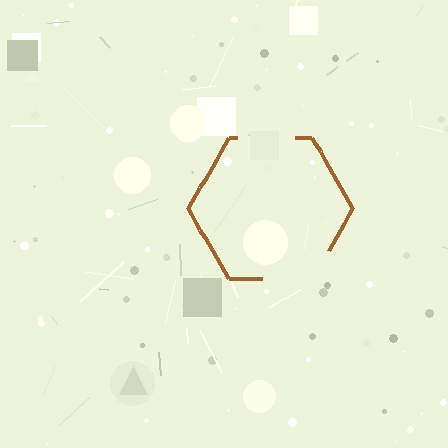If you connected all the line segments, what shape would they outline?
They would outline a hexagon.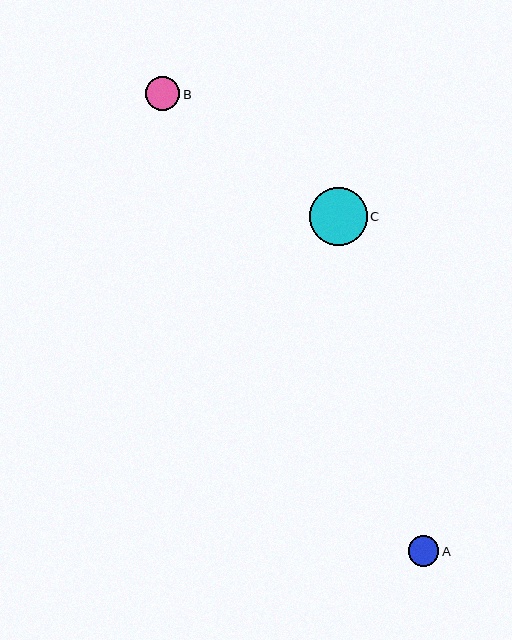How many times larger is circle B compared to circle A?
Circle B is approximately 1.1 times the size of circle A.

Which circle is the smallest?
Circle A is the smallest with a size of approximately 30 pixels.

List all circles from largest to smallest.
From largest to smallest: C, B, A.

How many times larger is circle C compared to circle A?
Circle C is approximately 1.9 times the size of circle A.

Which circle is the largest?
Circle C is the largest with a size of approximately 58 pixels.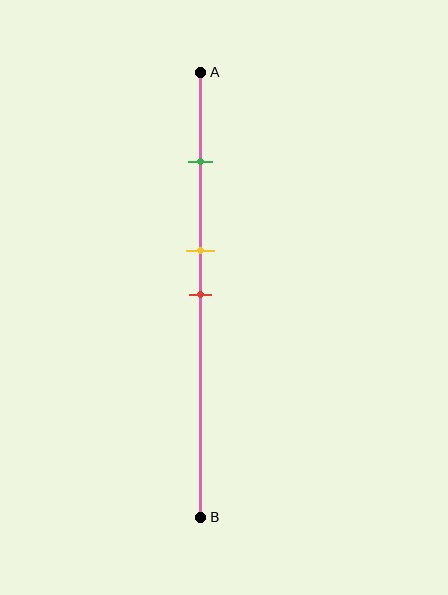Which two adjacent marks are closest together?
The yellow and red marks are the closest adjacent pair.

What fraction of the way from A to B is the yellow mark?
The yellow mark is approximately 40% (0.4) of the way from A to B.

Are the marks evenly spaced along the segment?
No, the marks are not evenly spaced.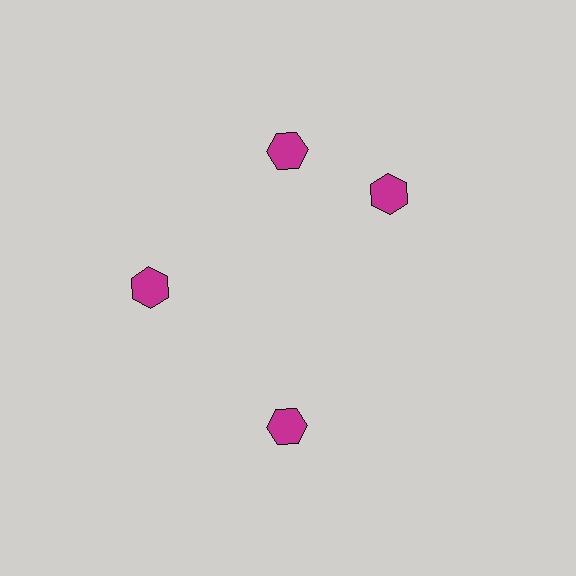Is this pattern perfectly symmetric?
No. The 4 magenta hexagons are arranged in a ring, but one element near the 3 o'clock position is rotated out of alignment along the ring, breaking the 4-fold rotational symmetry.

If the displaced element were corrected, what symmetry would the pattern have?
It would have 4-fold rotational symmetry — the pattern would map onto itself every 90 degrees.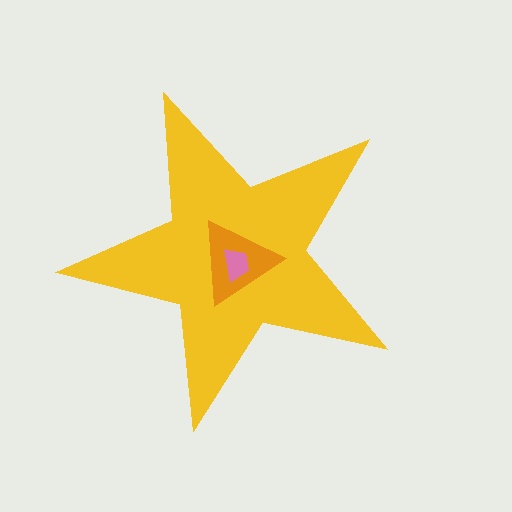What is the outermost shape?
The yellow star.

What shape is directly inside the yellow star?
The orange triangle.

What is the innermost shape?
The pink trapezoid.